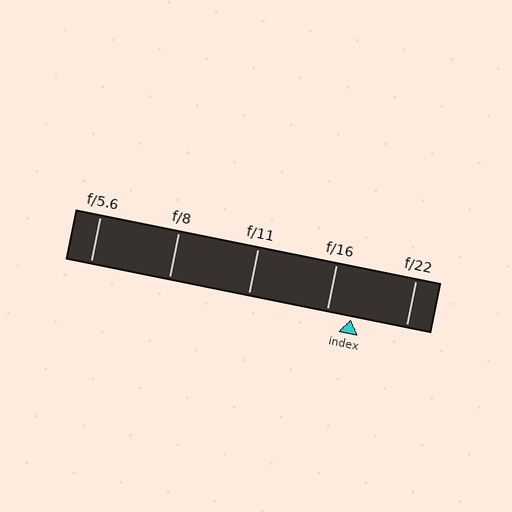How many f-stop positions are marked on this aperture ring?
There are 5 f-stop positions marked.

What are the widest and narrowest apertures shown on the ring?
The widest aperture shown is f/5.6 and the narrowest is f/22.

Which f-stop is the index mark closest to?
The index mark is closest to f/16.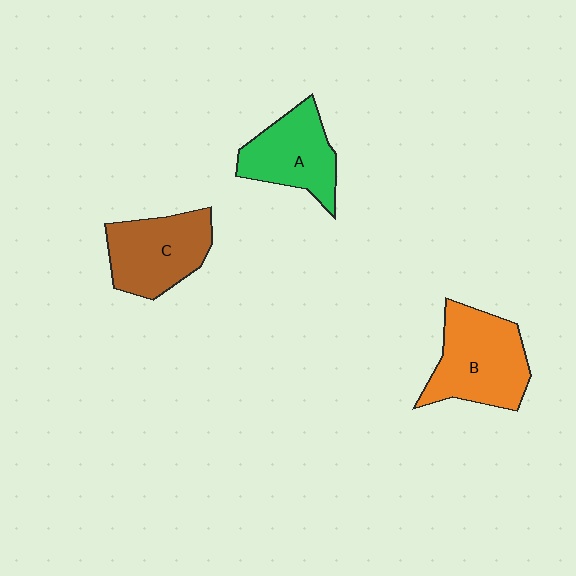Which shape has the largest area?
Shape B (orange).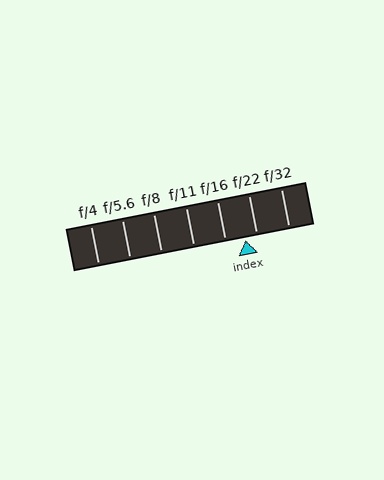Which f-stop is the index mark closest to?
The index mark is closest to f/22.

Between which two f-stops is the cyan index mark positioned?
The index mark is between f/16 and f/22.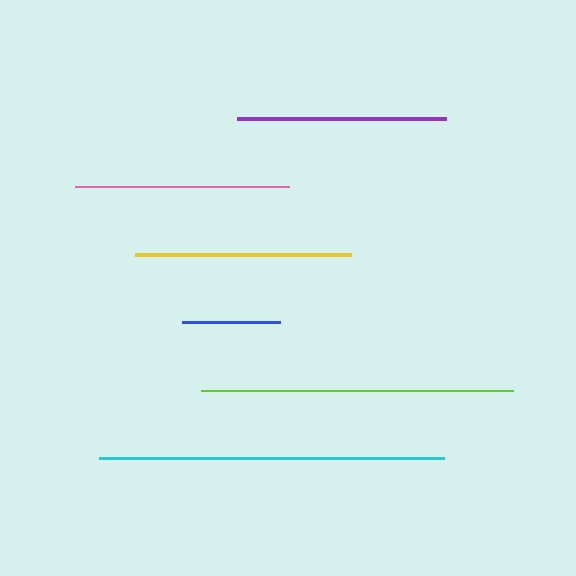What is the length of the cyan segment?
The cyan segment is approximately 346 pixels long.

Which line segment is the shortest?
The blue line is the shortest at approximately 98 pixels.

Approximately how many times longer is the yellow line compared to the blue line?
The yellow line is approximately 2.2 times the length of the blue line.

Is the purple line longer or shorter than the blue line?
The purple line is longer than the blue line.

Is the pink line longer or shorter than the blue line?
The pink line is longer than the blue line.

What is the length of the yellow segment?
The yellow segment is approximately 216 pixels long.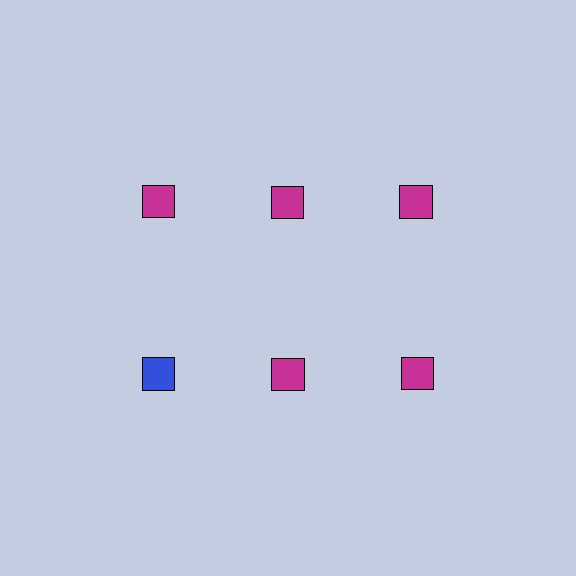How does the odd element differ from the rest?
It has a different color: blue instead of magenta.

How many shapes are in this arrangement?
There are 6 shapes arranged in a grid pattern.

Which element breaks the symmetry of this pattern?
The blue square in the second row, leftmost column breaks the symmetry. All other shapes are magenta squares.